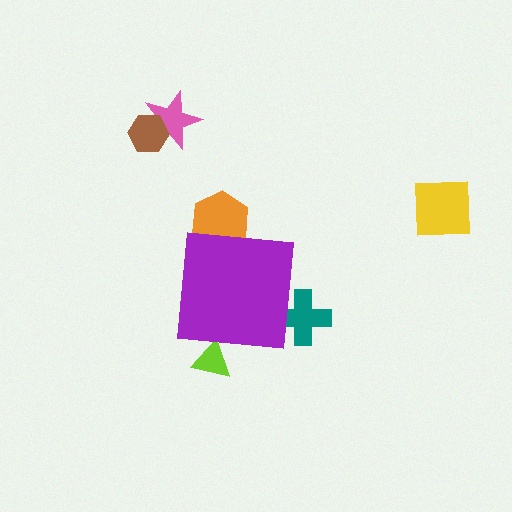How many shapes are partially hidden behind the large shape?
3 shapes are partially hidden.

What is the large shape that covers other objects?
A purple square.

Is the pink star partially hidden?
No, the pink star is fully visible.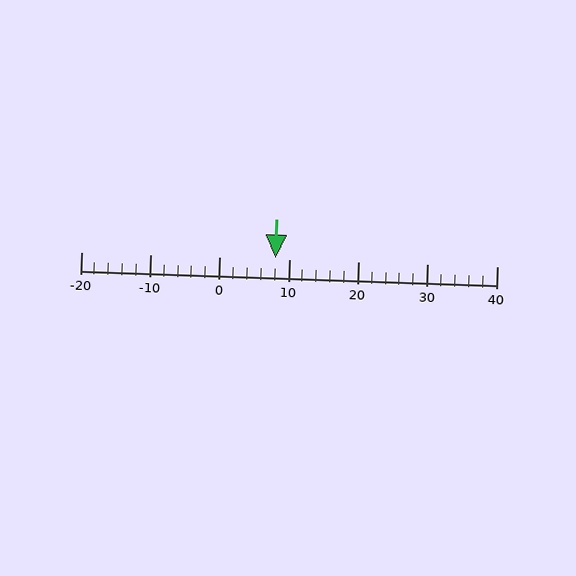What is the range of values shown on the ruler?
The ruler shows values from -20 to 40.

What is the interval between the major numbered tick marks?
The major tick marks are spaced 10 units apart.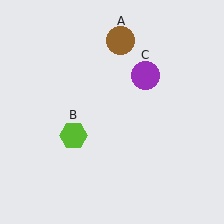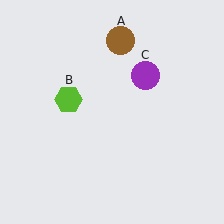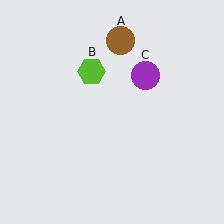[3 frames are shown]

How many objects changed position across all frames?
1 object changed position: lime hexagon (object B).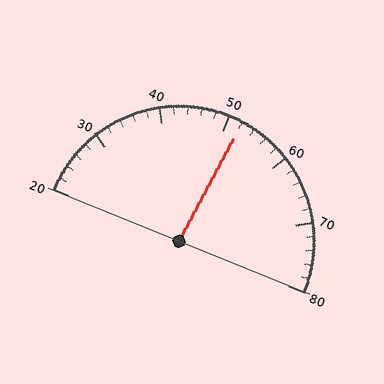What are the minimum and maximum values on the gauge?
The gauge ranges from 20 to 80.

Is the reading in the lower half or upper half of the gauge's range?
The reading is in the upper half of the range (20 to 80).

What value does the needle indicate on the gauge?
The needle indicates approximately 52.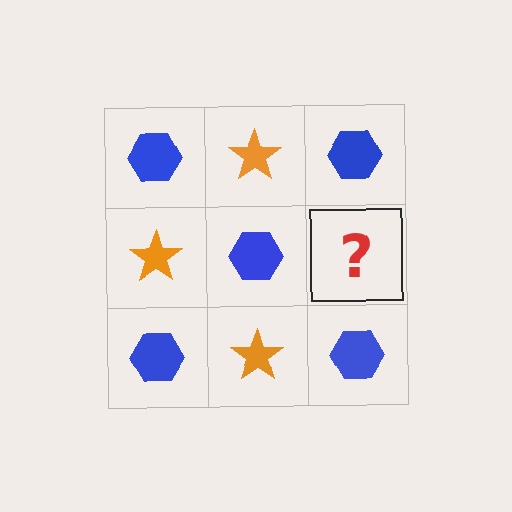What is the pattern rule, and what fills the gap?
The rule is that it alternates blue hexagon and orange star in a checkerboard pattern. The gap should be filled with an orange star.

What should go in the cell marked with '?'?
The missing cell should contain an orange star.